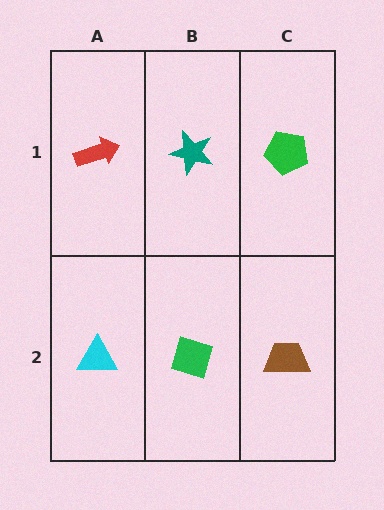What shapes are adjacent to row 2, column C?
A green pentagon (row 1, column C), a green diamond (row 2, column B).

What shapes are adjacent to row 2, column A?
A red arrow (row 1, column A), a green diamond (row 2, column B).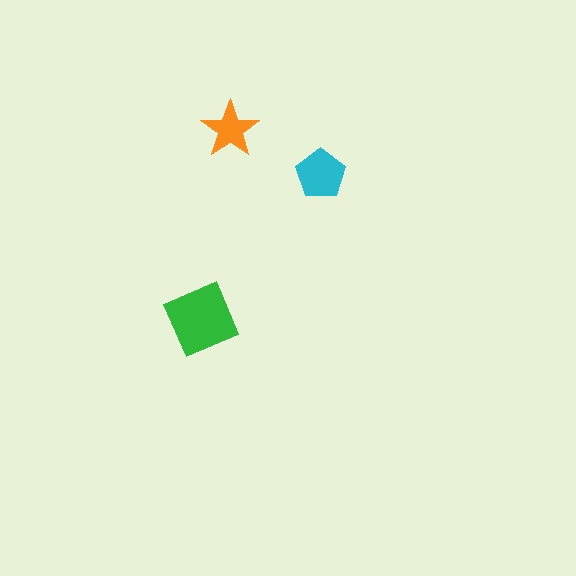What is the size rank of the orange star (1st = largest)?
3rd.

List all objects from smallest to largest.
The orange star, the cyan pentagon, the green diamond.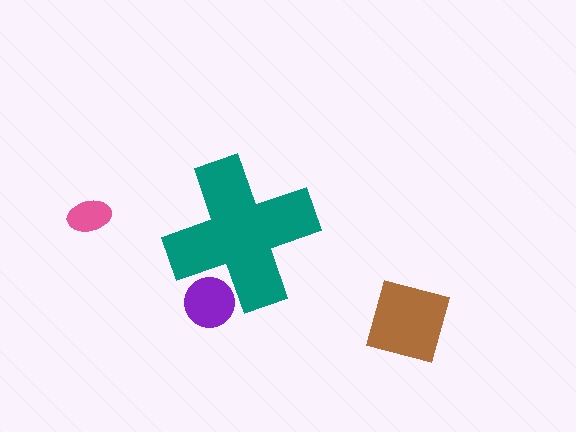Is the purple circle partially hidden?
Yes, the purple circle is partially hidden behind the teal cross.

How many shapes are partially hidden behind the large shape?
1 shape is partially hidden.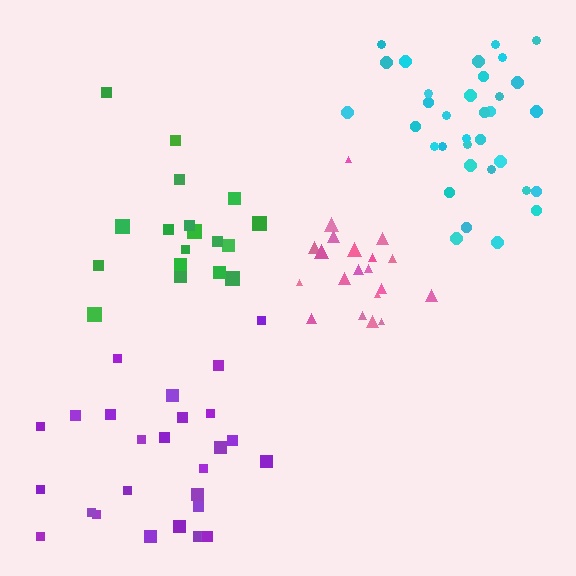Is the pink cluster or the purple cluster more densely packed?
Pink.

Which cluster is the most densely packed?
Cyan.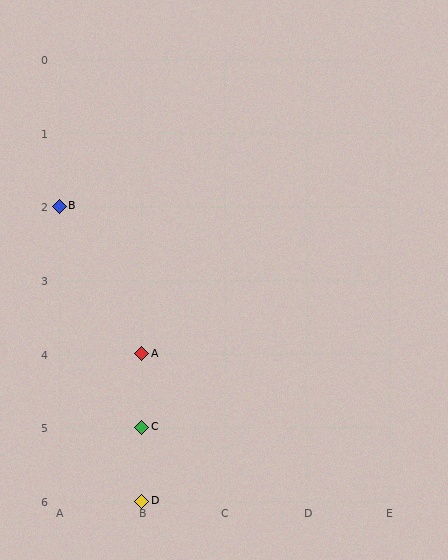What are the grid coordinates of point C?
Point C is at grid coordinates (B, 5).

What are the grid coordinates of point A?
Point A is at grid coordinates (B, 4).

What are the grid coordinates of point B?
Point B is at grid coordinates (A, 2).